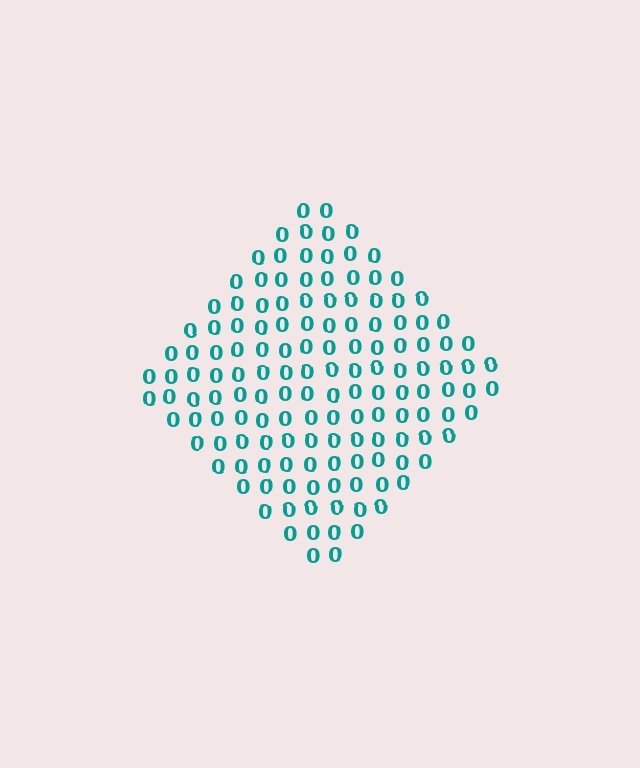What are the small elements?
The small elements are digit 0's.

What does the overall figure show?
The overall figure shows a diamond.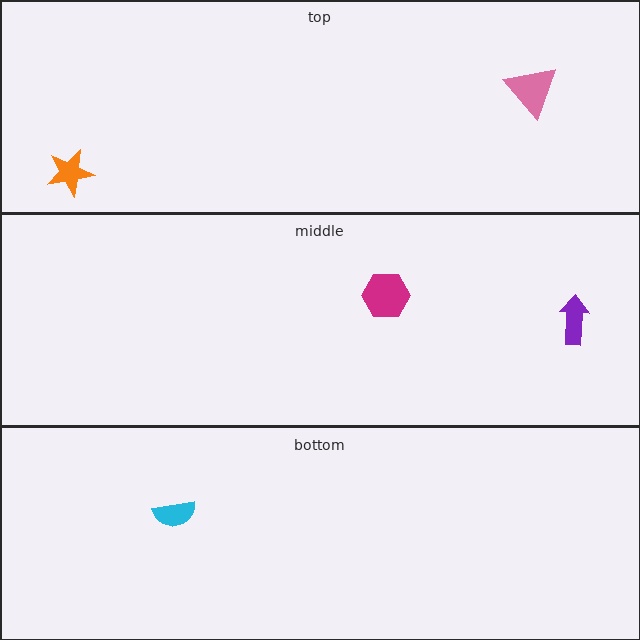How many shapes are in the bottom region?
1.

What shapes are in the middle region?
The purple arrow, the magenta hexagon.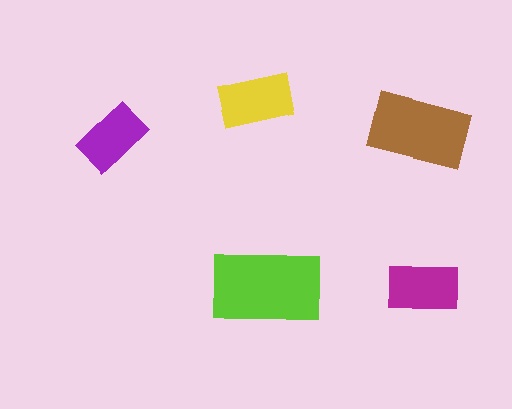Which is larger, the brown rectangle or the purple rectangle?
The brown one.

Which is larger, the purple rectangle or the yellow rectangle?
The yellow one.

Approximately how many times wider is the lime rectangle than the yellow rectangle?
About 1.5 times wider.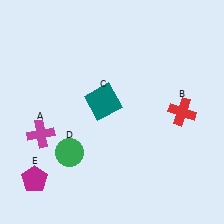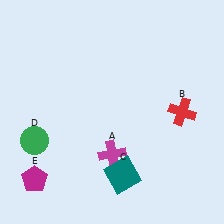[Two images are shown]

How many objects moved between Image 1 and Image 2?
3 objects moved between the two images.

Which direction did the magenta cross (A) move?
The magenta cross (A) moved right.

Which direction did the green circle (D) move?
The green circle (D) moved left.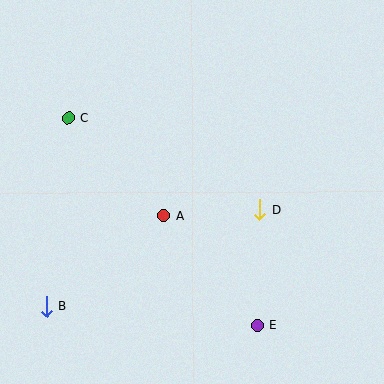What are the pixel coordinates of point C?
Point C is at (68, 118).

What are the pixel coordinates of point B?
Point B is at (47, 306).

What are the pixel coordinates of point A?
Point A is at (164, 216).